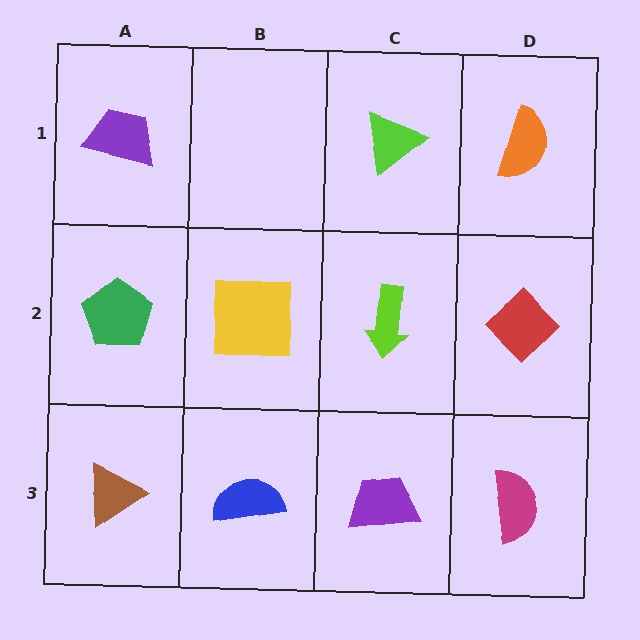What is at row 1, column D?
An orange semicircle.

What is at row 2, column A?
A green pentagon.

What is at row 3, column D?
A magenta semicircle.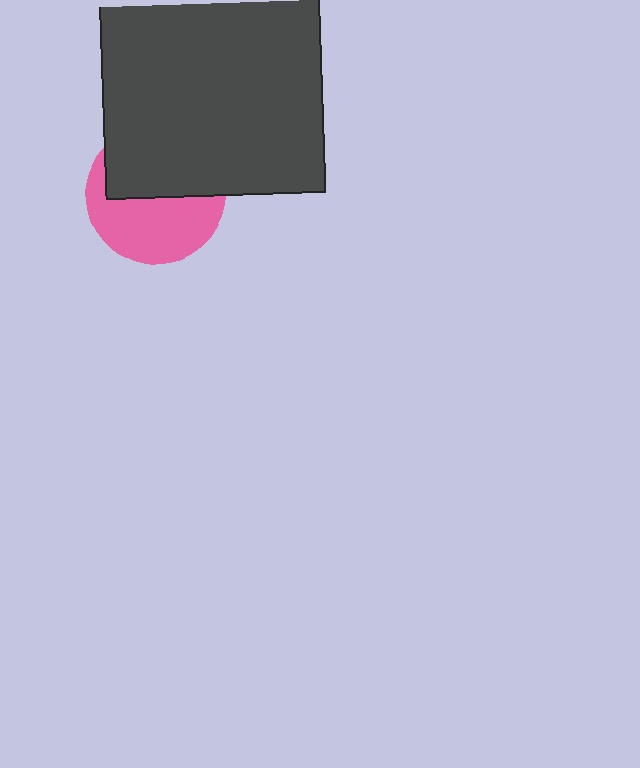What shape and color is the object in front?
The object in front is a dark gray square.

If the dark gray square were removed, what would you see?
You would see the complete pink circle.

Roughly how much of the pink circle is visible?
About half of it is visible (roughly 51%).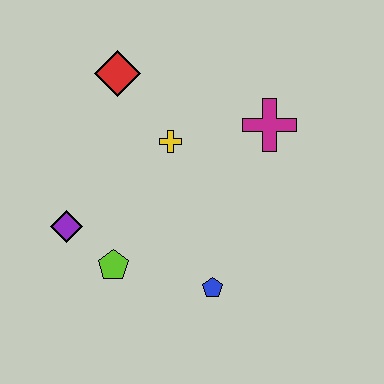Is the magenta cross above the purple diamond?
Yes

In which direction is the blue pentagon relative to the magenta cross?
The blue pentagon is below the magenta cross.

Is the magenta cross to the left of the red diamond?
No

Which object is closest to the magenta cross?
The yellow cross is closest to the magenta cross.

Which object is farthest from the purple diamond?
The magenta cross is farthest from the purple diamond.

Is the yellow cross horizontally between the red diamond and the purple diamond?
No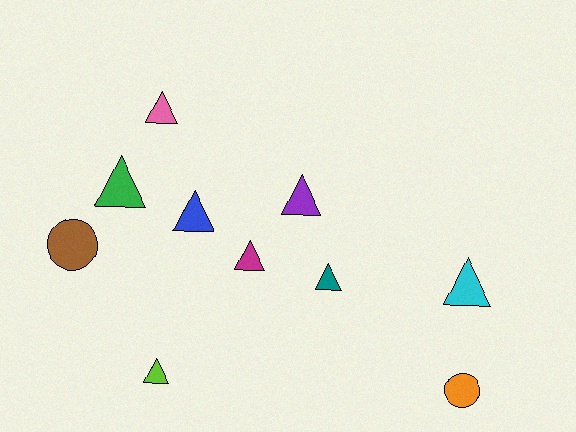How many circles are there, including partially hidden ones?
There are 2 circles.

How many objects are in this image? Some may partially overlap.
There are 10 objects.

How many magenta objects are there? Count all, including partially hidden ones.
There is 1 magenta object.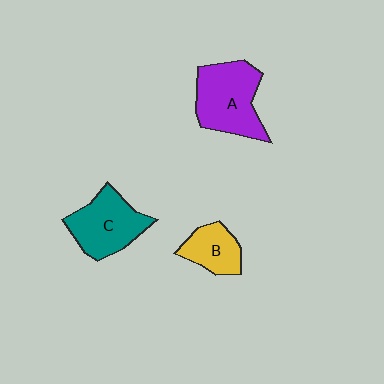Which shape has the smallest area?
Shape B (yellow).